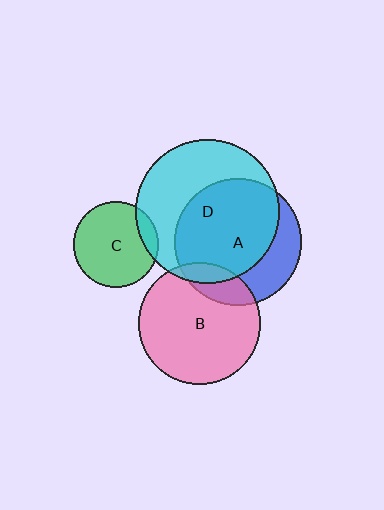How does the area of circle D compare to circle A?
Approximately 1.3 times.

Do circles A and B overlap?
Yes.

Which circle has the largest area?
Circle D (cyan).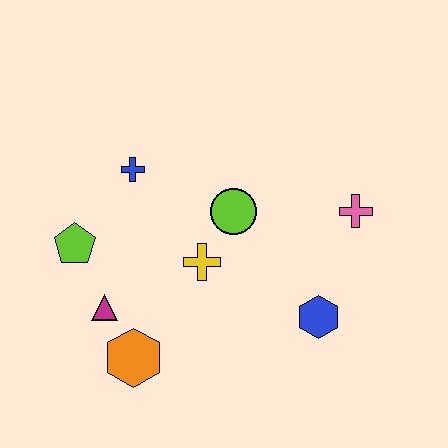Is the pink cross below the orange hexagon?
No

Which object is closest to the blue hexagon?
The pink cross is closest to the blue hexagon.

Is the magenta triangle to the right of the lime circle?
No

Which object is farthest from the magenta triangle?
The pink cross is farthest from the magenta triangle.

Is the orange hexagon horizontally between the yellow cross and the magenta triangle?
Yes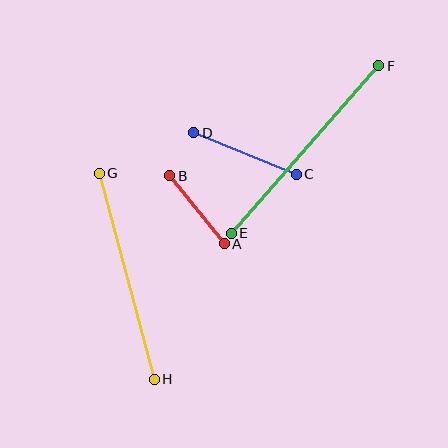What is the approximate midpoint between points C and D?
The midpoint is at approximately (245, 153) pixels.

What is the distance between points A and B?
The distance is approximately 87 pixels.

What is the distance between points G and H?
The distance is approximately 213 pixels.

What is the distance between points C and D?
The distance is approximately 111 pixels.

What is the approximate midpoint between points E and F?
The midpoint is at approximately (305, 150) pixels.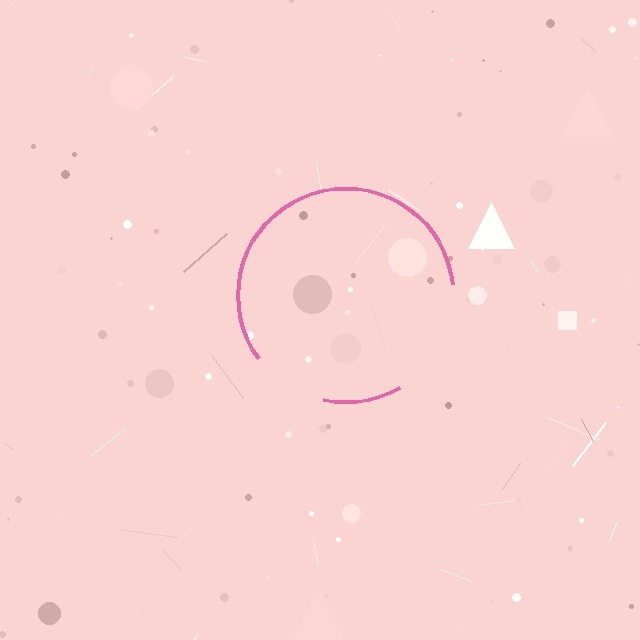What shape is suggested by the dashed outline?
The dashed outline suggests a circle.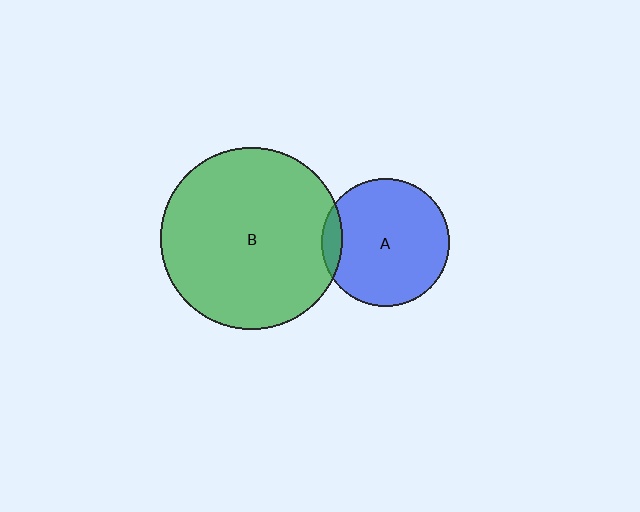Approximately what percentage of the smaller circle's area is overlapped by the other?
Approximately 10%.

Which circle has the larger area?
Circle B (green).